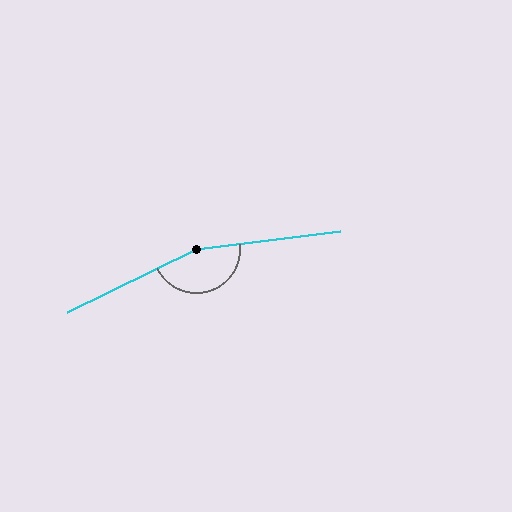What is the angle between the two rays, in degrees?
Approximately 161 degrees.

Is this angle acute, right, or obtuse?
It is obtuse.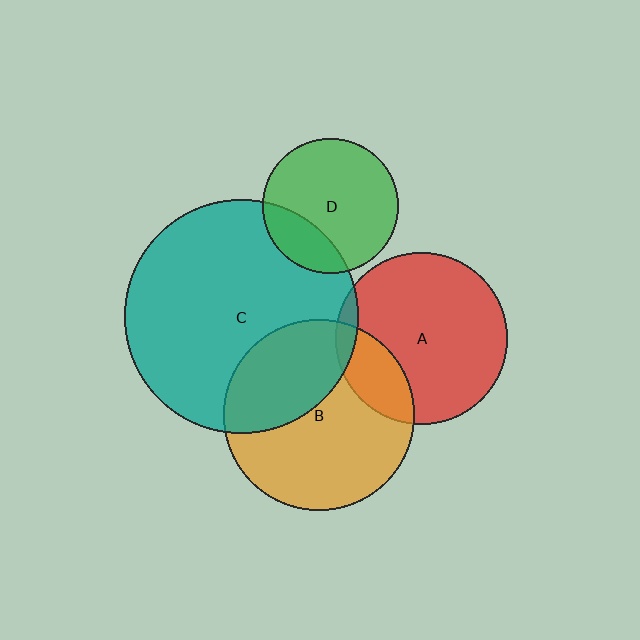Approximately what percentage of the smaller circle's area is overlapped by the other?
Approximately 20%.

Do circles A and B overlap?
Yes.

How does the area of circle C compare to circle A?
Approximately 1.8 times.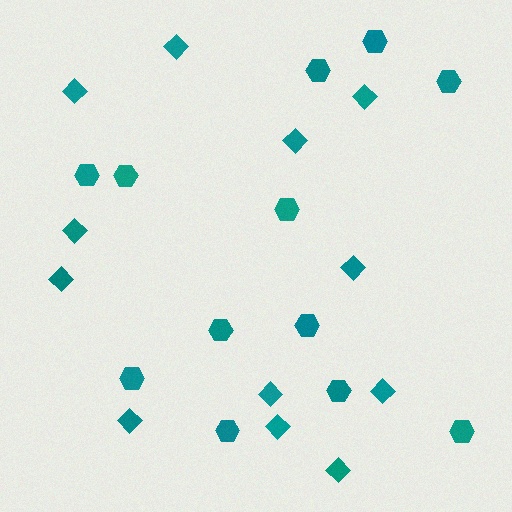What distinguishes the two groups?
There are 2 groups: one group of diamonds (12) and one group of hexagons (12).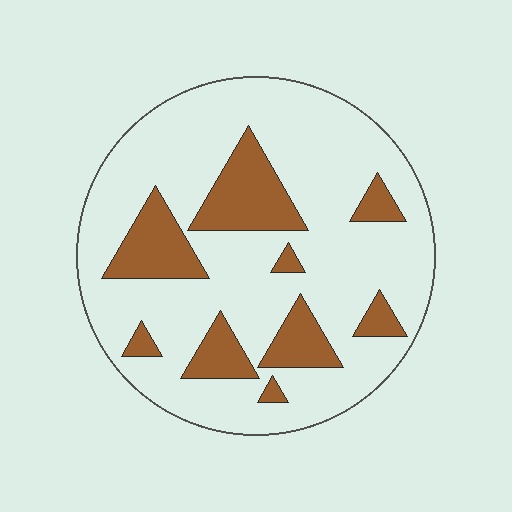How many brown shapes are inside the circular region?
9.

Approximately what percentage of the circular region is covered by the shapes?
Approximately 20%.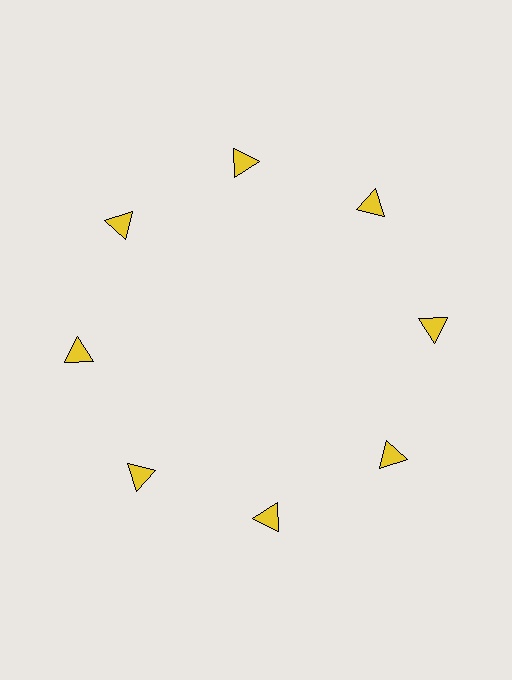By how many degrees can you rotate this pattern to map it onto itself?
The pattern maps onto itself every 45 degrees of rotation.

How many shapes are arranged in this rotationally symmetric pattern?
There are 8 shapes, arranged in 8 groups of 1.